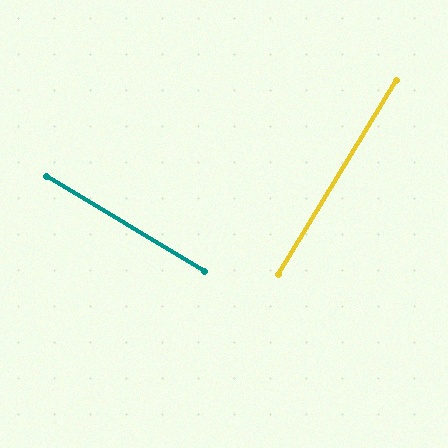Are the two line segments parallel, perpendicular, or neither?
Perpendicular — they meet at approximately 90°.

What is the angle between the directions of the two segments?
Approximately 90 degrees.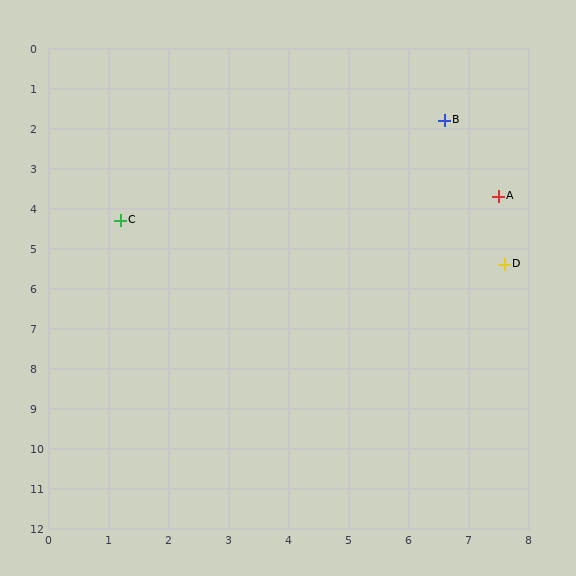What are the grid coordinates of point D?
Point D is at approximately (7.6, 5.4).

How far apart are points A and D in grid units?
Points A and D are about 1.7 grid units apart.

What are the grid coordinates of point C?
Point C is at approximately (1.2, 4.3).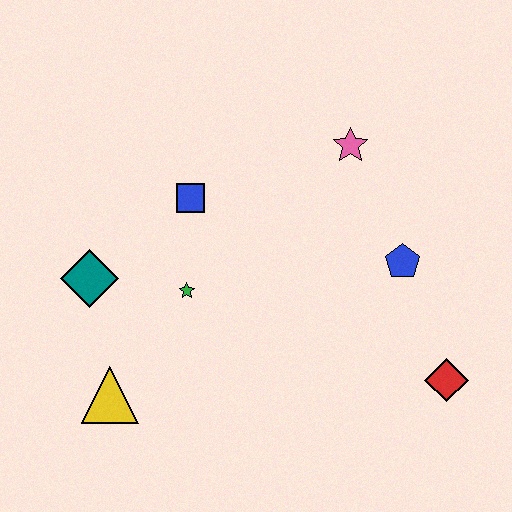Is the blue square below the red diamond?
No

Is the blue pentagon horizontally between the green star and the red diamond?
Yes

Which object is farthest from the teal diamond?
The red diamond is farthest from the teal diamond.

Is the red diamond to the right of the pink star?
Yes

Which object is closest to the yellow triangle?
The teal diamond is closest to the yellow triangle.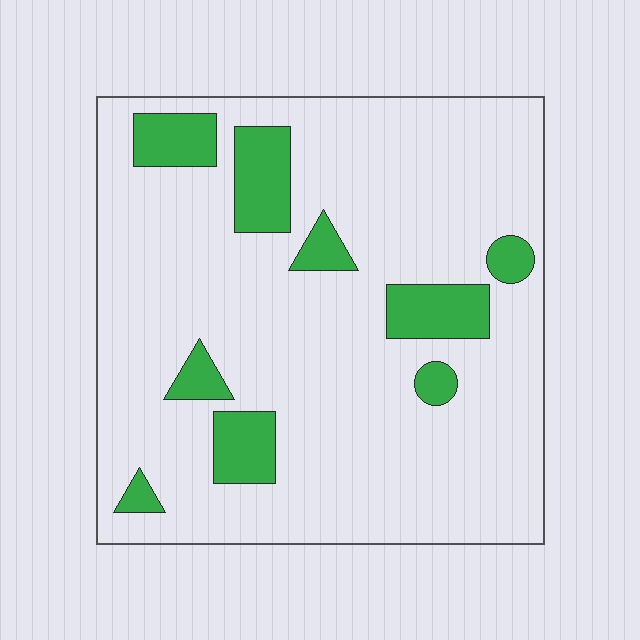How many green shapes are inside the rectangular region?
9.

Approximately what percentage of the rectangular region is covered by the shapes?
Approximately 15%.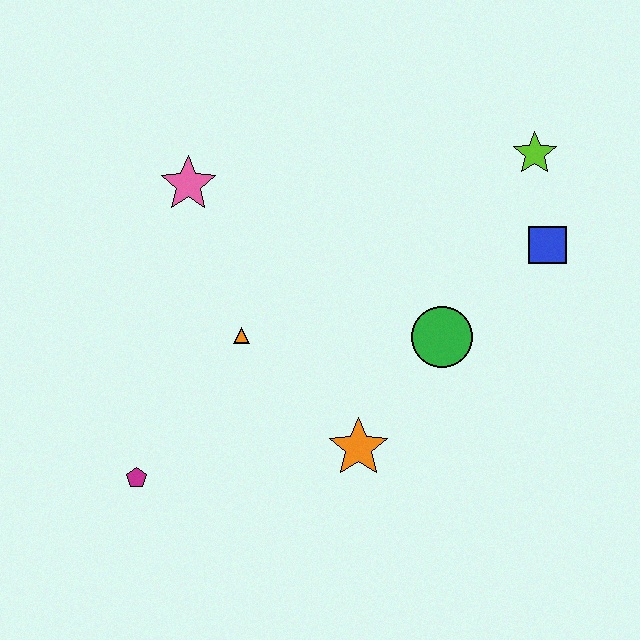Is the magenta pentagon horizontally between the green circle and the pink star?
No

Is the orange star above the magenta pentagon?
Yes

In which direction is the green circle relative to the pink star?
The green circle is to the right of the pink star.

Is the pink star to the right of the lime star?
No